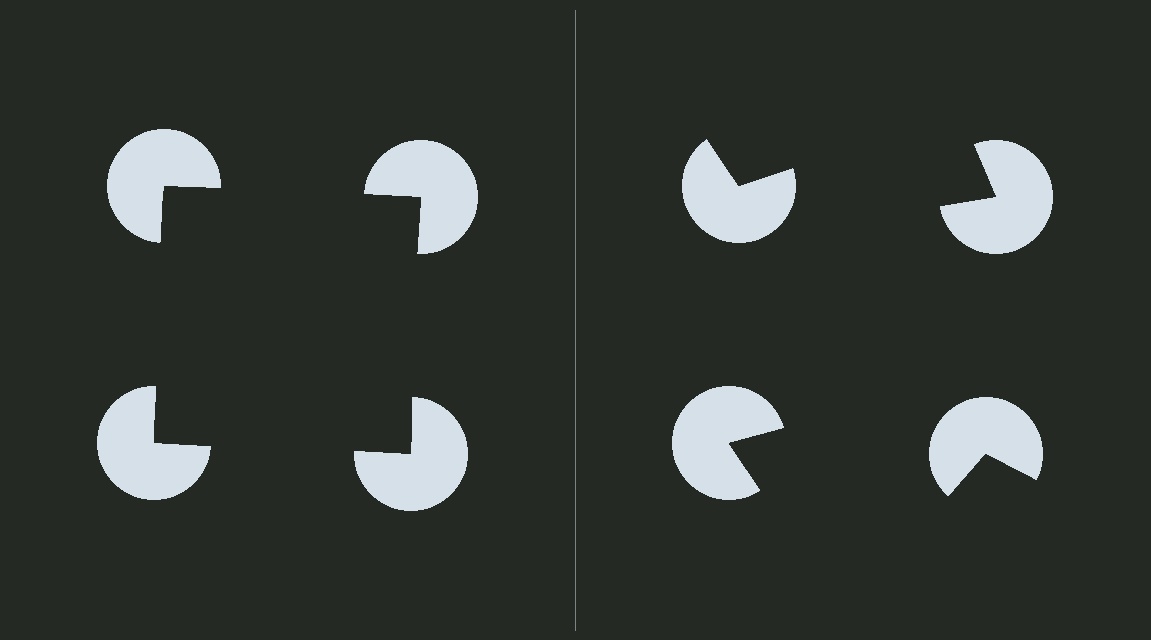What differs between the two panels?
The pac-man discs are positioned identically on both sides; only the wedge orientations differ. On the left they align to a square; on the right they are misaligned.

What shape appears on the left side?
An illusory square.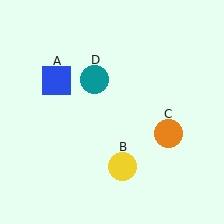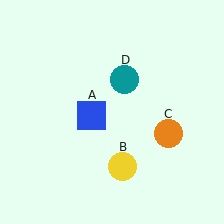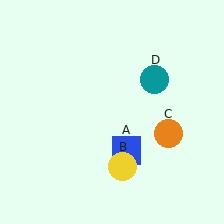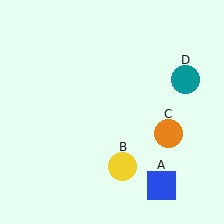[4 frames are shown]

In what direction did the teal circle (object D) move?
The teal circle (object D) moved right.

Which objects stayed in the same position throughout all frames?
Yellow circle (object B) and orange circle (object C) remained stationary.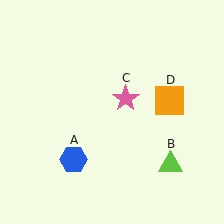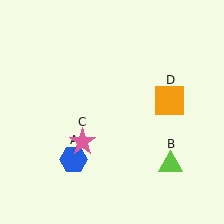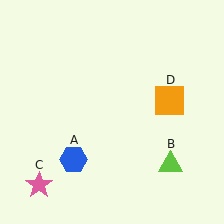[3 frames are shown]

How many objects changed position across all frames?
1 object changed position: pink star (object C).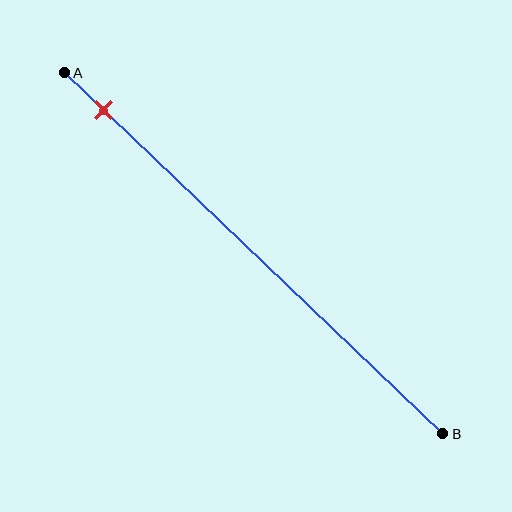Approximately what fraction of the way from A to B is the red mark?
The red mark is approximately 10% of the way from A to B.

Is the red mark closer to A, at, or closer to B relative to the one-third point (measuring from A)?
The red mark is closer to point A than the one-third point of segment AB.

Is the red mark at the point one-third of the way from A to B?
No, the mark is at about 10% from A, not at the 33% one-third point.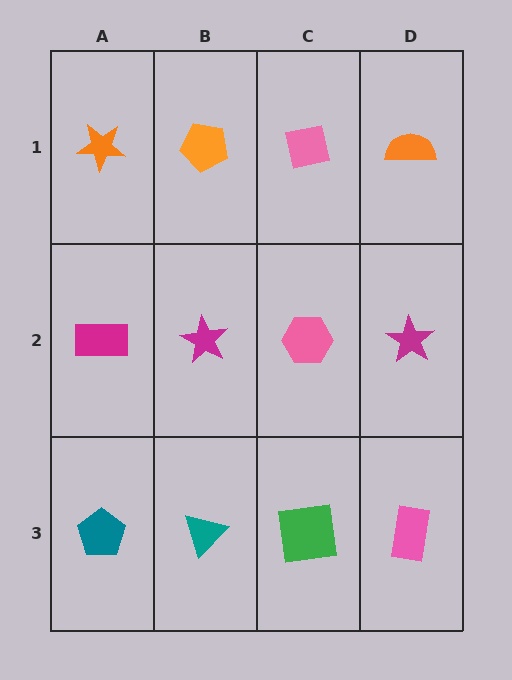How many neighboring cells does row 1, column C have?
3.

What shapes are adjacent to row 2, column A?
An orange star (row 1, column A), a teal pentagon (row 3, column A), a magenta star (row 2, column B).